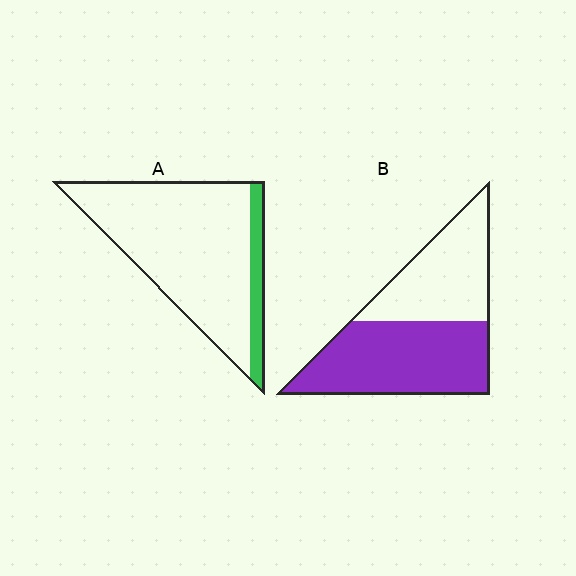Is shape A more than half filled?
No.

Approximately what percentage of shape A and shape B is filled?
A is approximately 15% and B is approximately 55%.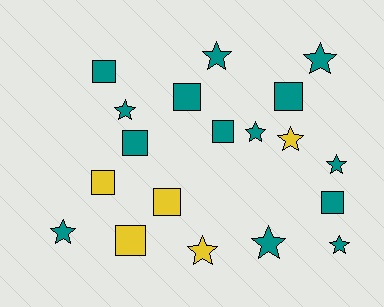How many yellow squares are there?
There are 3 yellow squares.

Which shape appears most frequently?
Star, with 10 objects.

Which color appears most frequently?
Teal, with 14 objects.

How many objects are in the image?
There are 19 objects.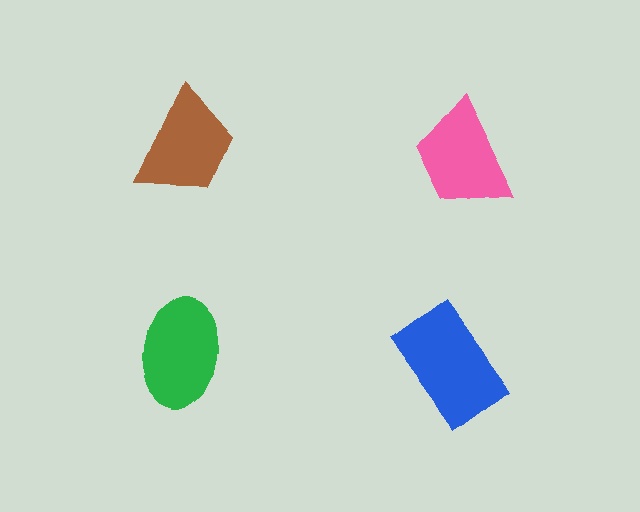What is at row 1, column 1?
A brown trapezoid.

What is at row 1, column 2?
A pink trapezoid.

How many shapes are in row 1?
2 shapes.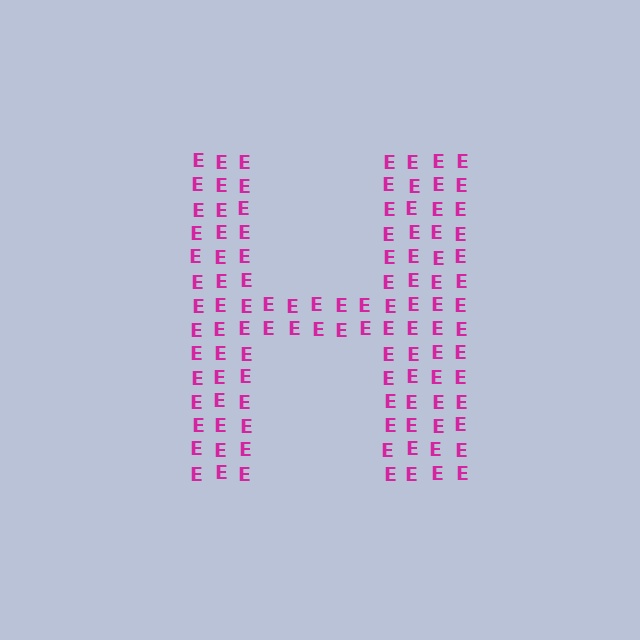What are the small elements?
The small elements are letter E's.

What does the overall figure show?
The overall figure shows the letter H.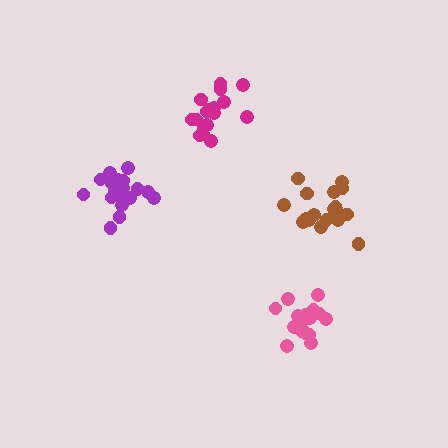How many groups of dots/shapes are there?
There are 4 groups.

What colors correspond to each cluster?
The clusters are colored: purple, pink, magenta, brown.